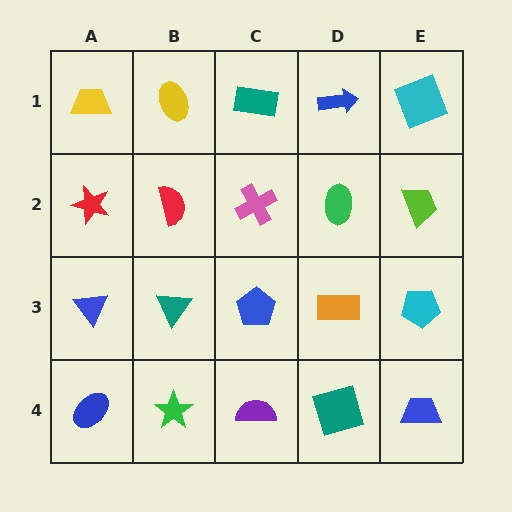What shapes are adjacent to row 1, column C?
A pink cross (row 2, column C), a yellow ellipse (row 1, column B), a blue arrow (row 1, column D).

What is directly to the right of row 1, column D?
A cyan square.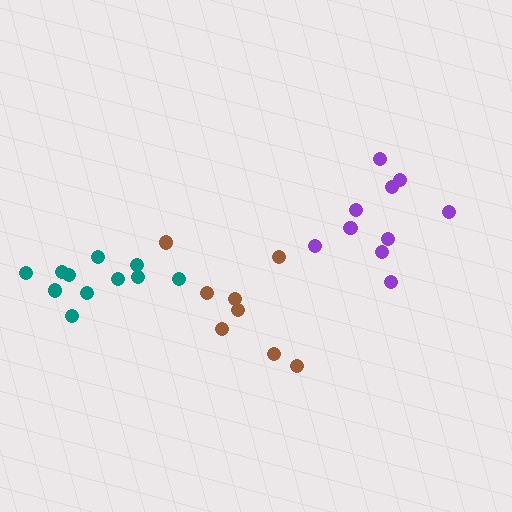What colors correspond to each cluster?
The clusters are colored: brown, purple, teal.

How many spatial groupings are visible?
There are 3 spatial groupings.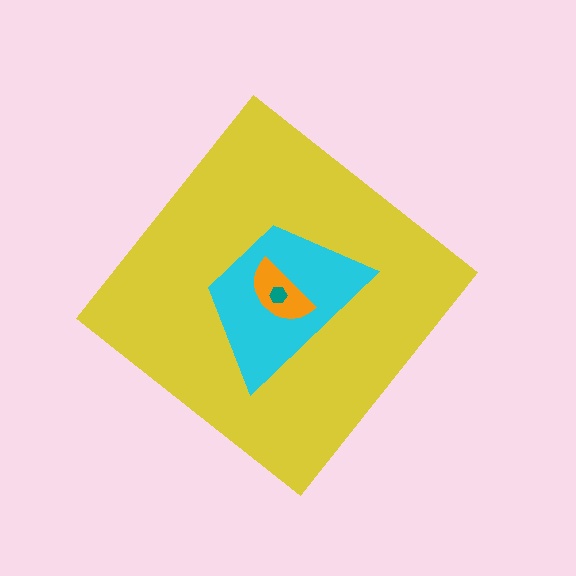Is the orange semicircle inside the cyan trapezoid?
Yes.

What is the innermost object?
The teal hexagon.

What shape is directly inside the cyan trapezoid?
The orange semicircle.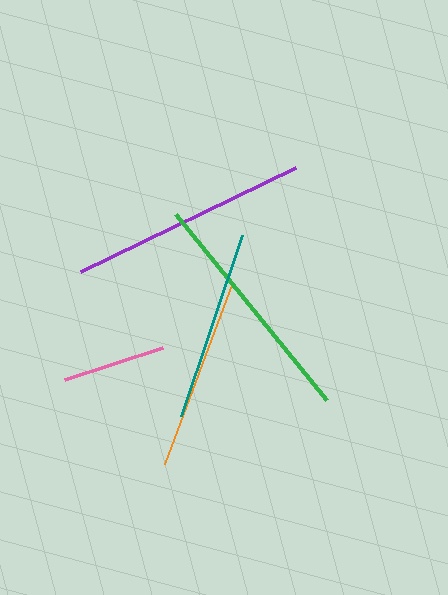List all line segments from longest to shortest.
From longest to shortest: green, purple, orange, teal, pink.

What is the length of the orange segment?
The orange segment is approximately 194 pixels long.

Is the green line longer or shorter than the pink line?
The green line is longer than the pink line.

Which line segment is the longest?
The green line is the longest at approximately 239 pixels.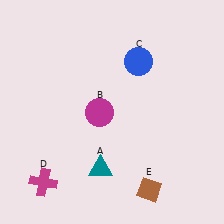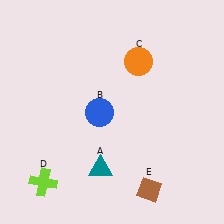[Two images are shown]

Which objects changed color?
B changed from magenta to blue. C changed from blue to orange. D changed from magenta to lime.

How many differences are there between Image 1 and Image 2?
There are 3 differences between the two images.